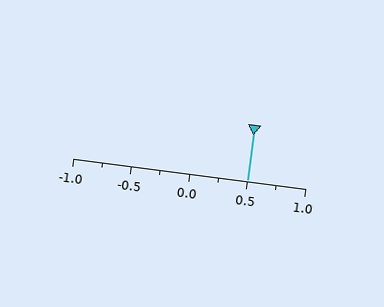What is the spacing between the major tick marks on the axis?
The major ticks are spaced 0.5 apart.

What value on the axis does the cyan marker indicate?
The marker indicates approximately 0.5.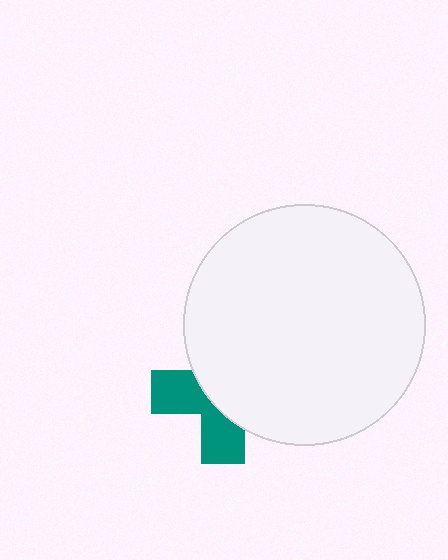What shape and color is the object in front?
The object in front is a white circle.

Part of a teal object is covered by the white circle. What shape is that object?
It is a cross.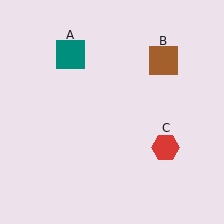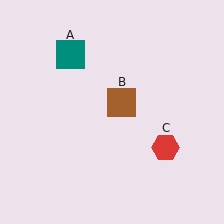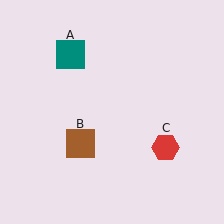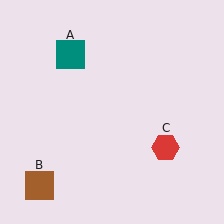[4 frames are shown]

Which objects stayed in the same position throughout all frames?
Teal square (object A) and red hexagon (object C) remained stationary.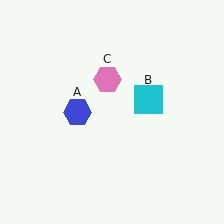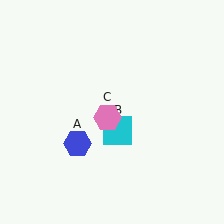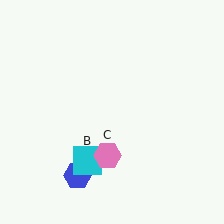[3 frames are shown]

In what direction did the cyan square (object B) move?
The cyan square (object B) moved down and to the left.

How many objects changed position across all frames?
3 objects changed position: blue hexagon (object A), cyan square (object B), pink hexagon (object C).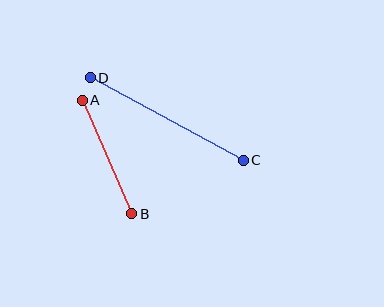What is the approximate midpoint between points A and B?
The midpoint is at approximately (107, 157) pixels.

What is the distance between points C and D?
The distance is approximately 174 pixels.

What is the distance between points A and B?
The distance is approximately 124 pixels.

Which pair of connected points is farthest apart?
Points C and D are farthest apart.